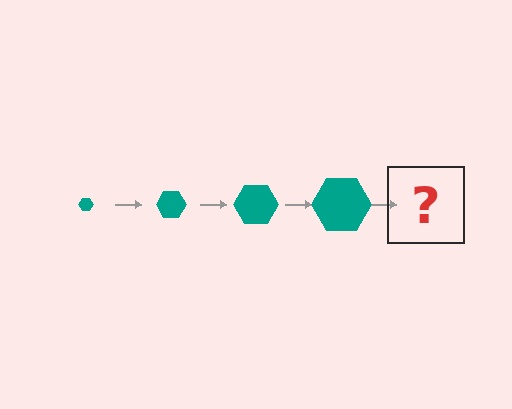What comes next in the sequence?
The next element should be a teal hexagon, larger than the previous one.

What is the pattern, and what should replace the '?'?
The pattern is that the hexagon gets progressively larger each step. The '?' should be a teal hexagon, larger than the previous one.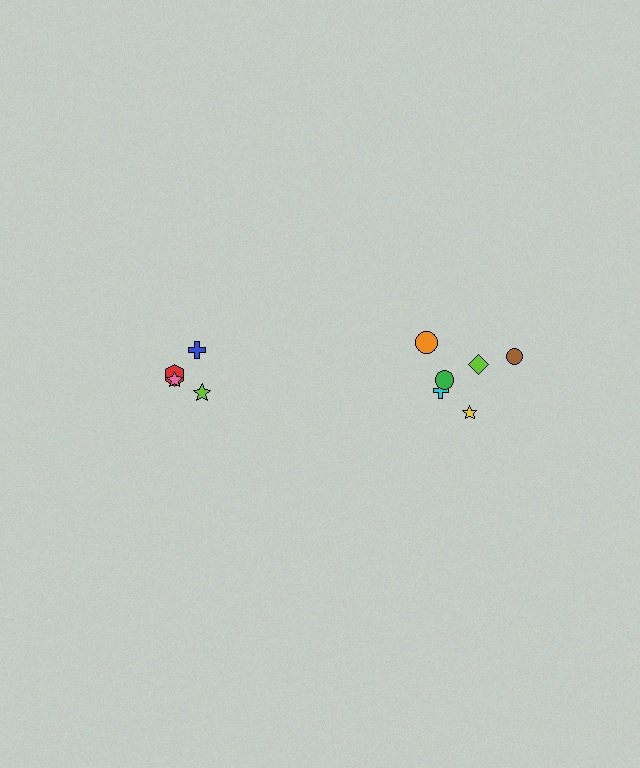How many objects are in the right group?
There are 6 objects.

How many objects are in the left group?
There are 4 objects.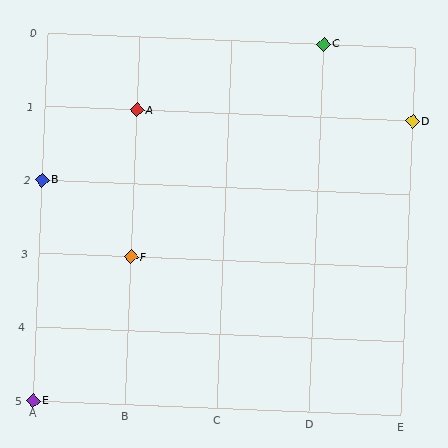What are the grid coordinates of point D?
Point D is at grid coordinates (E, 1).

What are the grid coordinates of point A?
Point A is at grid coordinates (B, 1).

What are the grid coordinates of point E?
Point E is at grid coordinates (A, 5).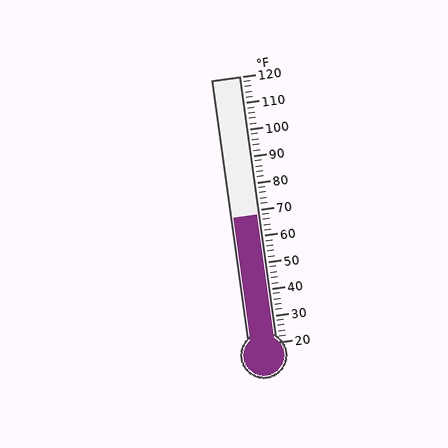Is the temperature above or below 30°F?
The temperature is above 30°F.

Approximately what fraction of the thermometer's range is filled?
The thermometer is filled to approximately 50% of its range.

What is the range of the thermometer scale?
The thermometer scale ranges from 20°F to 120°F.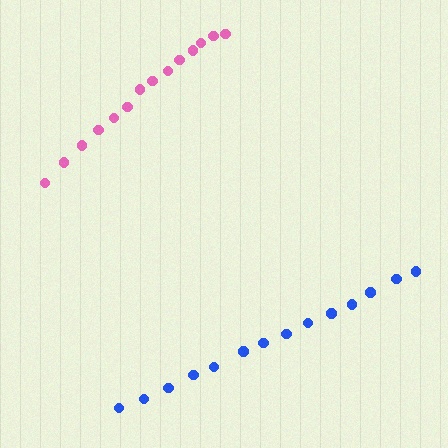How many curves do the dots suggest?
There are 2 distinct paths.